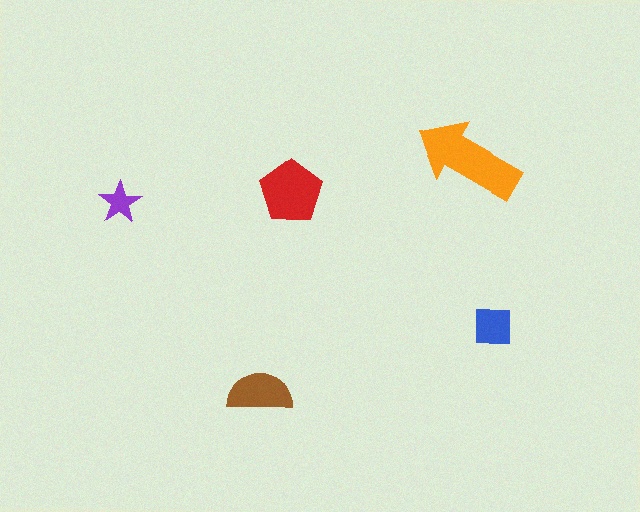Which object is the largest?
The orange arrow.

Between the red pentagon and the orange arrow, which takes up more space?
The orange arrow.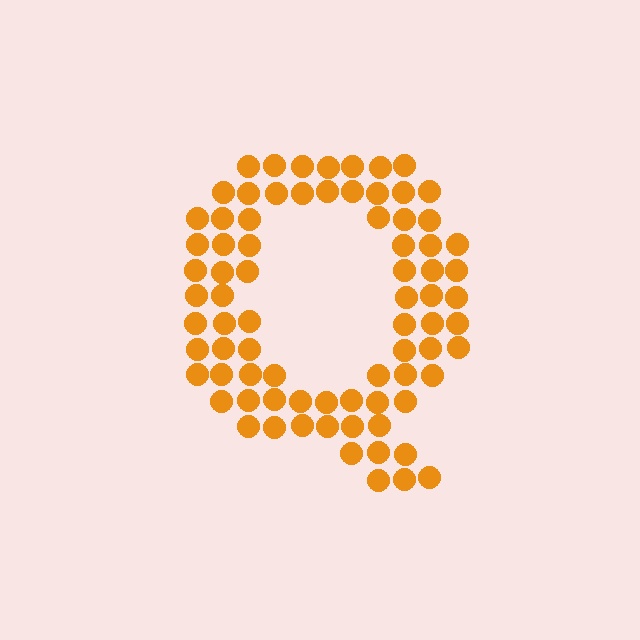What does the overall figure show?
The overall figure shows the letter Q.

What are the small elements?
The small elements are circles.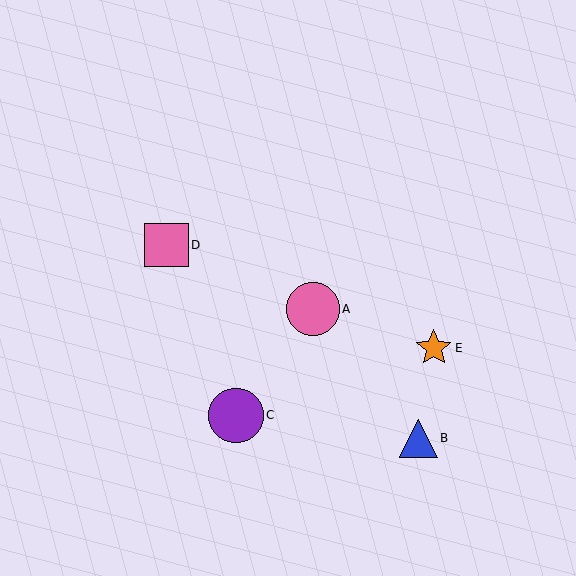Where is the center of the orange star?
The center of the orange star is at (434, 348).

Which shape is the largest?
The purple circle (labeled C) is the largest.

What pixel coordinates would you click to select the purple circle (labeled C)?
Click at (236, 415) to select the purple circle C.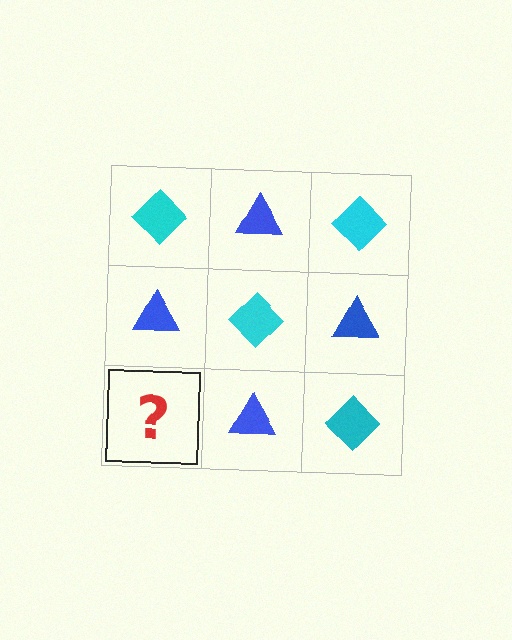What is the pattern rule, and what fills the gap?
The rule is that it alternates cyan diamond and blue triangle in a checkerboard pattern. The gap should be filled with a cyan diamond.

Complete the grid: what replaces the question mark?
The question mark should be replaced with a cyan diamond.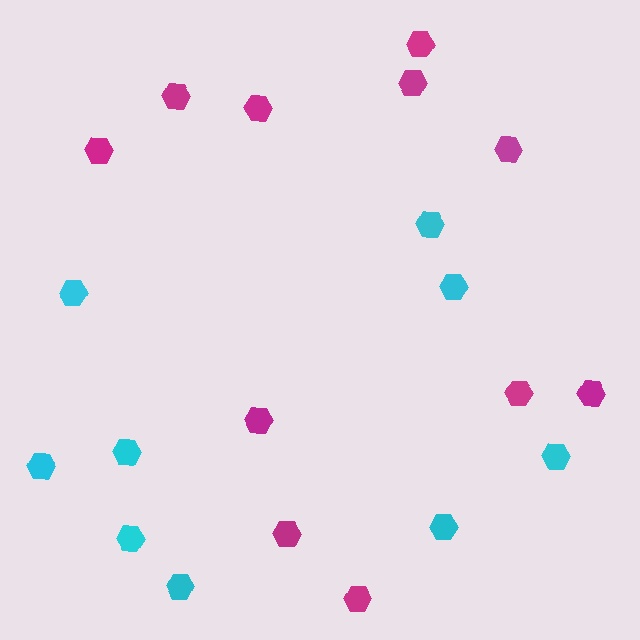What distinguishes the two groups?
There are 2 groups: one group of cyan hexagons (9) and one group of magenta hexagons (11).